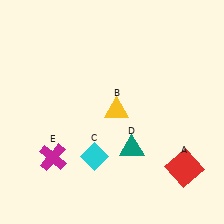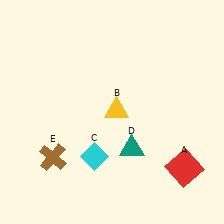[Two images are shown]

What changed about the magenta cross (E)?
In Image 1, E is magenta. In Image 2, it changed to brown.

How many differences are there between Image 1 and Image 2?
There is 1 difference between the two images.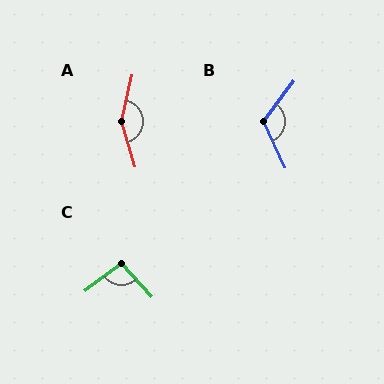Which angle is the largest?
A, at approximately 150 degrees.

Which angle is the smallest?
C, at approximately 96 degrees.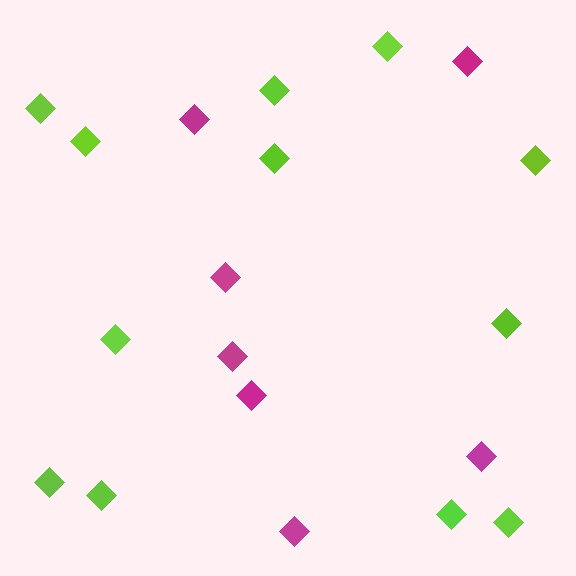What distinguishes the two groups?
There are 2 groups: one group of magenta diamonds (7) and one group of lime diamonds (12).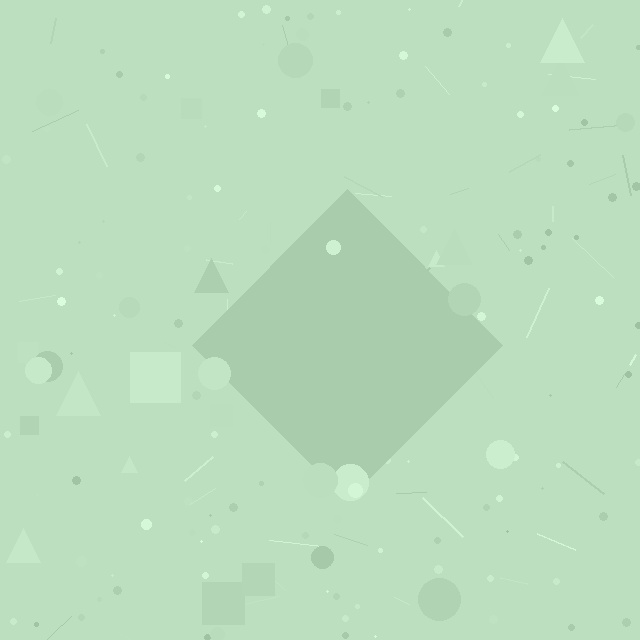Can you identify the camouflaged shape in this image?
The camouflaged shape is a diamond.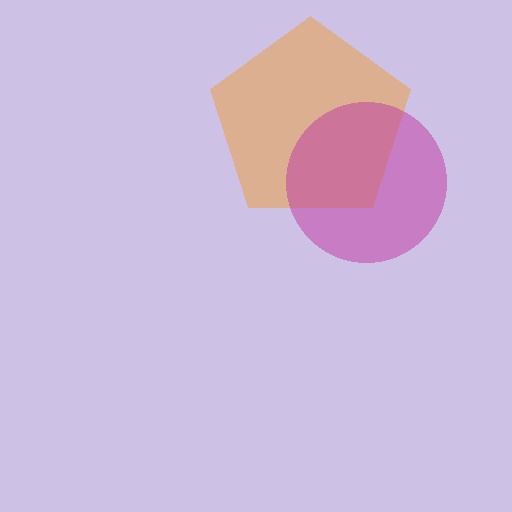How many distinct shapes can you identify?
There are 2 distinct shapes: an orange pentagon, a magenta circle.